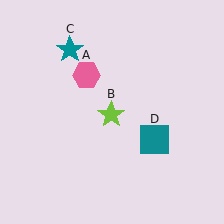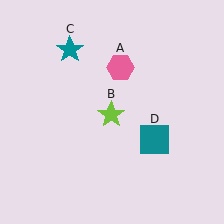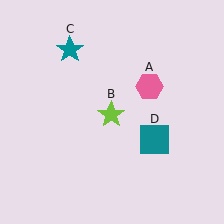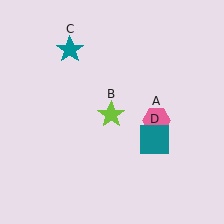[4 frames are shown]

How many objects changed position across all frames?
1 object changed position: pink hexagon (object A).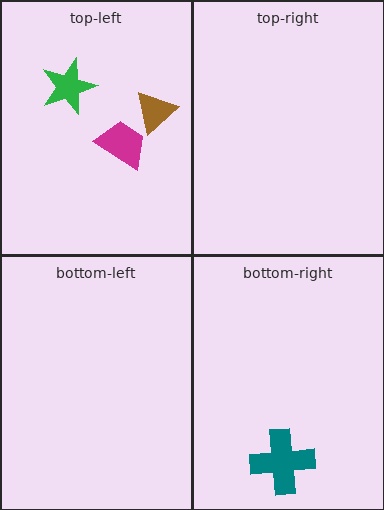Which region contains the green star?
The top-left region.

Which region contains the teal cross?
The bottom-right region.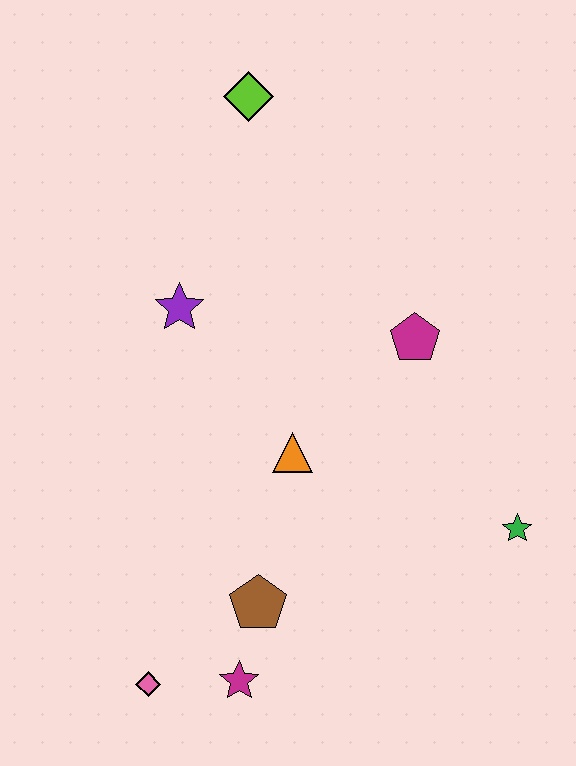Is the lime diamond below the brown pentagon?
No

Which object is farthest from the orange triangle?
The lime diamond is farthest from the orange triangle.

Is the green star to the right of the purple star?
Yes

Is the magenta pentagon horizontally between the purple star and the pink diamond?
No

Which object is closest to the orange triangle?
The brown pentagon is closest to the orange triangle.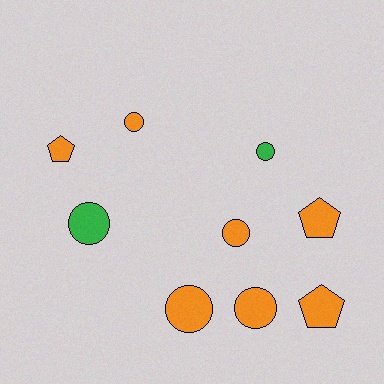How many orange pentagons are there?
There are 3 orange pentagons.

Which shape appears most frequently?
Circle, with 6 objects.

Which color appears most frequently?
Orange, with 7 objects.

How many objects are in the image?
There are 9 objects.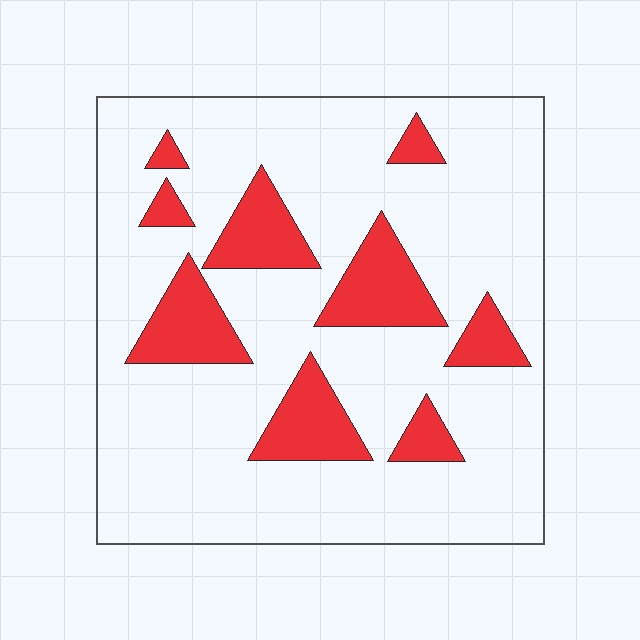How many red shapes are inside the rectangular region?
9.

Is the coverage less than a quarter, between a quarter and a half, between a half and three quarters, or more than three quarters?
Less than a quarter.